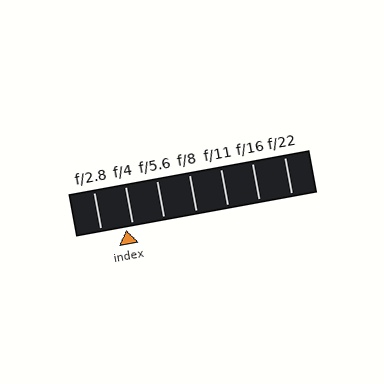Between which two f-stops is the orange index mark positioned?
The index mark is between f/2.8 and f/4.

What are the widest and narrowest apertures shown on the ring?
The widest aperture shown is f/2.8 and the narrowest is f/22.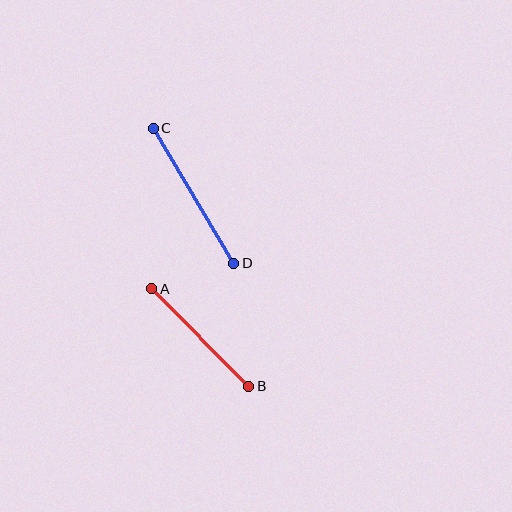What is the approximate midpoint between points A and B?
The midpoint is at approximately (200, 337) pixels.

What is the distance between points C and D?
The distance is approximately 157 pixels.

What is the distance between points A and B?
The distance is approximately 138 pixels.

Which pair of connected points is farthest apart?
Points C and D are farthest apart.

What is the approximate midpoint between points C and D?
The midpoint is at approximately (194, 196) pixels.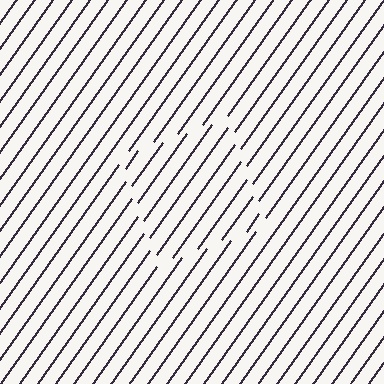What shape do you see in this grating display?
An illusory square. The interior of the shape contains the same grating, shifted by half a period — the contour is defined by the phase discontinuity where line-ends from the inner and outer gratings abut.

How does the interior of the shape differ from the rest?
The interior of the shape contains the same grating, shifted by half a period — the contour is defined by the phase discontinuity where line-ends from the inner and outer gratings abut.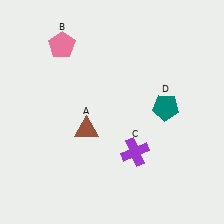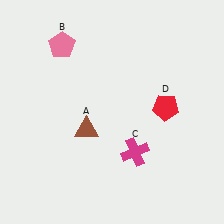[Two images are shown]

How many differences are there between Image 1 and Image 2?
There are 2 differences between the two images.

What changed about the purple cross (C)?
In Image 1, C is purple. In Image 2, it changed to magenta.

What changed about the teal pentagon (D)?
In Image 1, D is teal. In Image 2, it changed to red.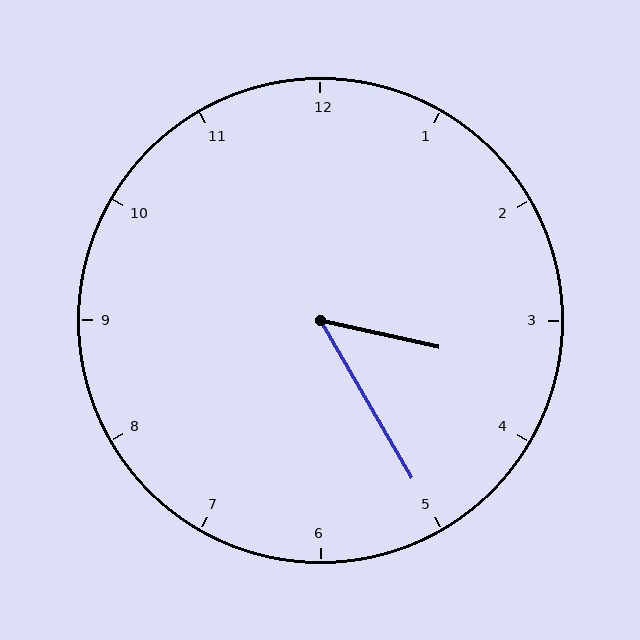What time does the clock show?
3:25.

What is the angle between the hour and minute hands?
Approximately 48 degrees.